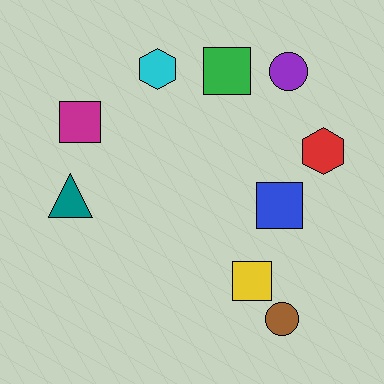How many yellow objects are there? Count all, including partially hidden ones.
There is 1 yellow object.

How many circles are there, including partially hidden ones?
There are 2 circles.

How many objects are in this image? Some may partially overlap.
There are 9 objects.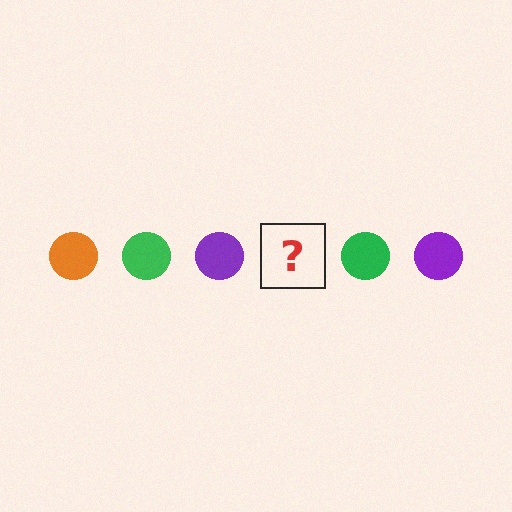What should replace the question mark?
The question mark should be replaced with an orange circle.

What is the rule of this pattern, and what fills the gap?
The rule is that the pattern cycles through orange, green, purple circles. The gap should be filled with an orange circle.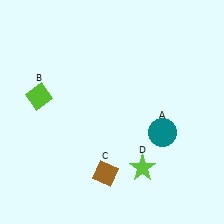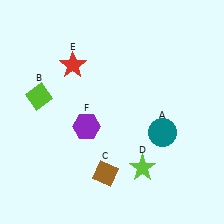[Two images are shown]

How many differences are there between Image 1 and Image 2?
There are 2 differences between the two images.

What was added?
A red star (E), a purple hexagon (F) were added in Image 2.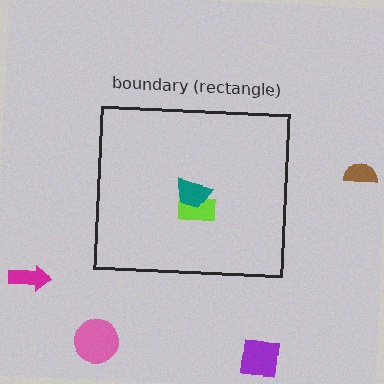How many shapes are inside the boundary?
2 inside, 4 outside.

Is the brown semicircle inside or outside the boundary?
Outside.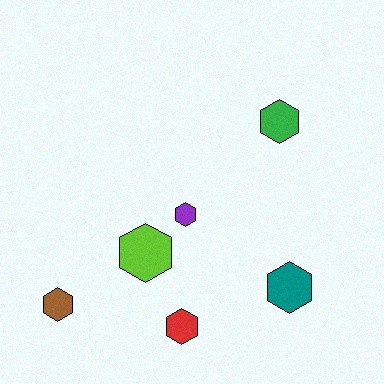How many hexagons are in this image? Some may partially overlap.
There are 6 hexagons.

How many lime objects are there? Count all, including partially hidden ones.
There is 1 lime object.